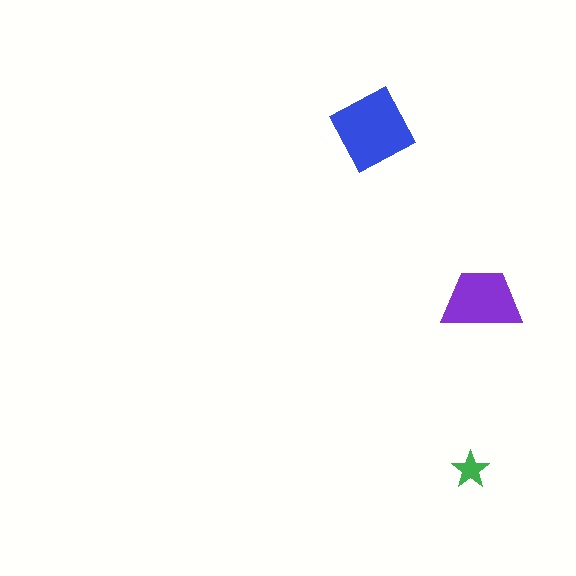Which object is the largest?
The blue diamond.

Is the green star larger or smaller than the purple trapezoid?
Smaller.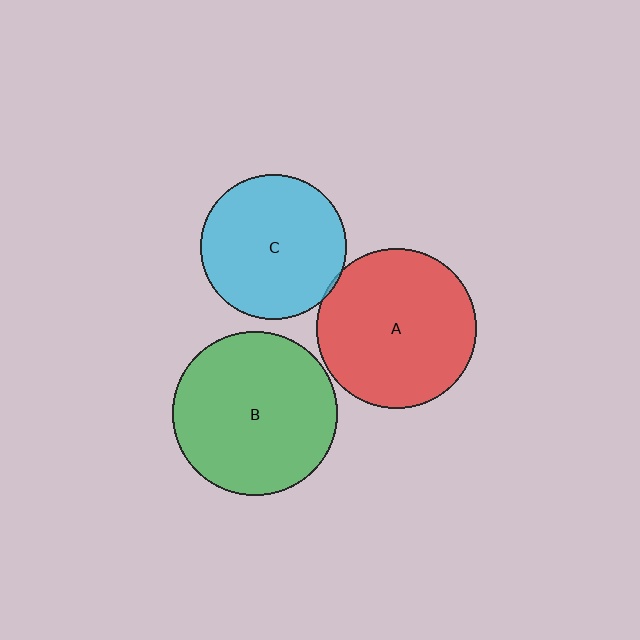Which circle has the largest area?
Circle B (green).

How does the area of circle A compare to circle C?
Approximately 1.2 times.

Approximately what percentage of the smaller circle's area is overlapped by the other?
Approximately 5%.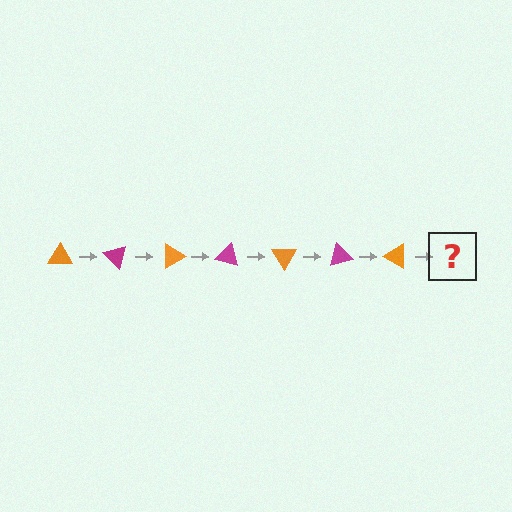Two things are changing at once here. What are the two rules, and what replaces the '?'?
The two rules are that it rotates 45 degrees each step and the color cycles through orange and magenta. The '?' should be a magenta triangle, rotated 315 degrees from the start.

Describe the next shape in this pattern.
It should be a magenta triangle, rotated 315 degrees from the start.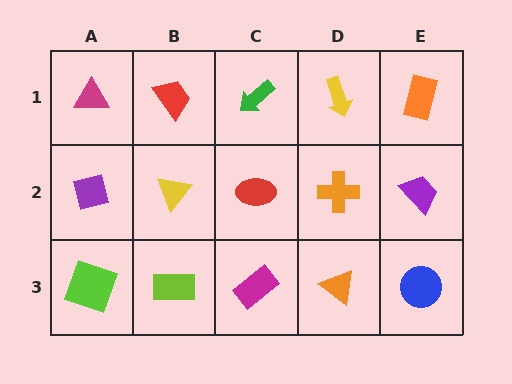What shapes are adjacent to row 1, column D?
An orange cross (row 2, column D), a green arrow (row 1, column C), an orange rectangle (row 1, column E).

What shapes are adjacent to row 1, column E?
A purple trapezoid (row 2, column E), a yellow arrow (row 1, column D).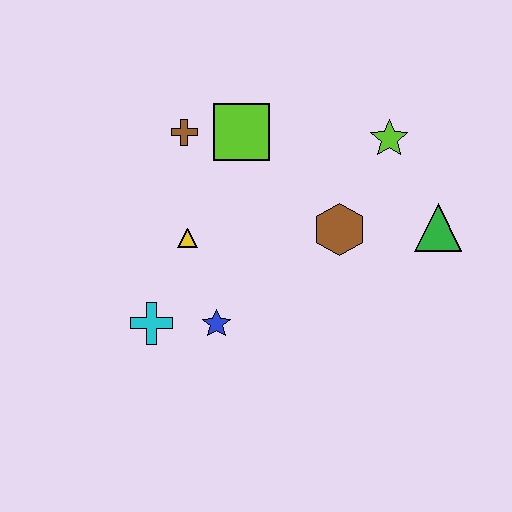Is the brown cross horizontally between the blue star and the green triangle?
No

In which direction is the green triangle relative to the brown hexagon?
The green triangle is to the right of the brown hexagon.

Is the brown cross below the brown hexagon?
No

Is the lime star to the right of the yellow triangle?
Yes